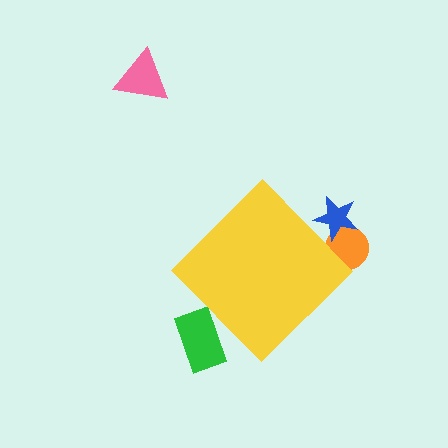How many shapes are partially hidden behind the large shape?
3 shapes are partially hidden.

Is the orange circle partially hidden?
Yes, the orange circle is partially hidden behind the yellow diamond.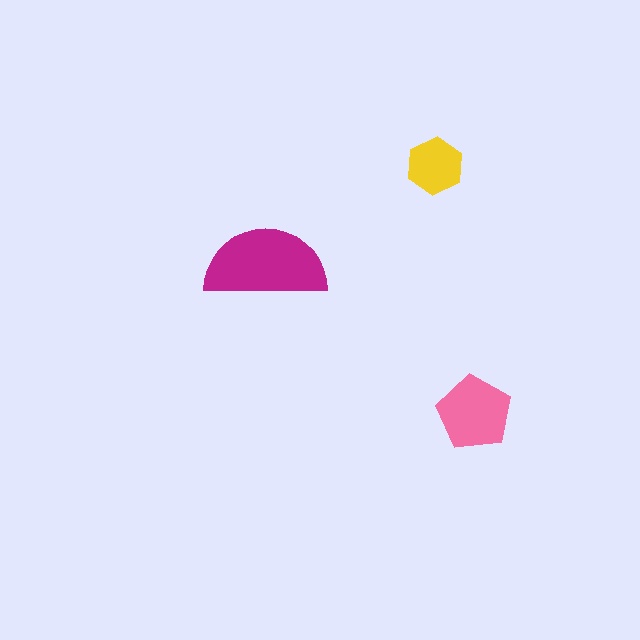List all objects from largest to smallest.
The magenta semicircle, the pink pentagon, the yellow hexagon.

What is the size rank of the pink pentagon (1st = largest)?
2nd.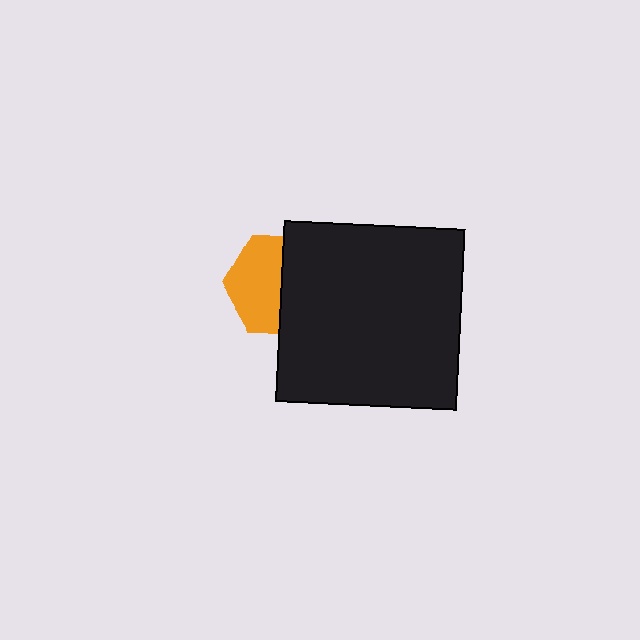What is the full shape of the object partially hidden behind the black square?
The partially hidden object is an orange hexagon.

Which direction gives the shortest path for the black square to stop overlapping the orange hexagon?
Moving right gives the shortest separation.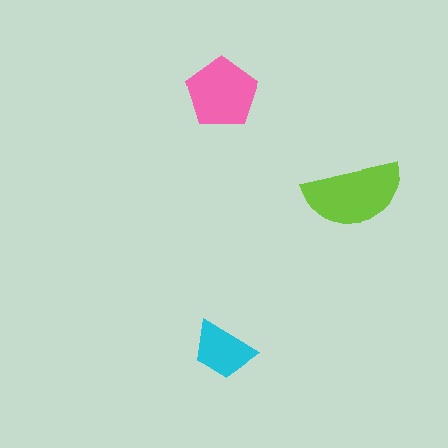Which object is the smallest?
The cyan trapezoid.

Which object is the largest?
The lime semicircle.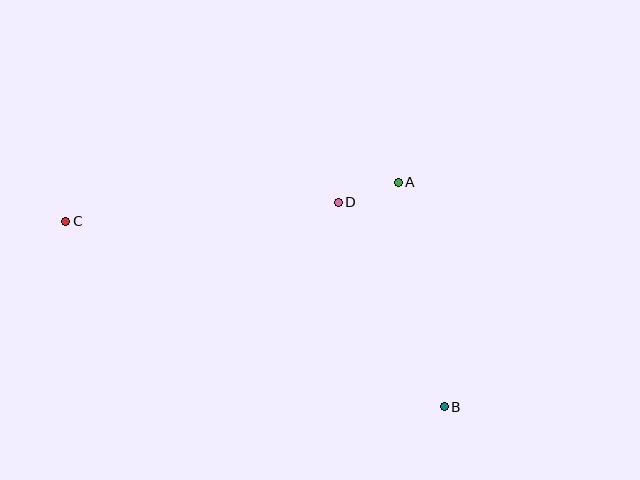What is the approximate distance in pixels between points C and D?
The distance between C and D is approximately 273 pixels.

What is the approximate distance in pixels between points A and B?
The distance between A and B is approximately 229 pixels.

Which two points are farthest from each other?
Points B and C are farthest from each other.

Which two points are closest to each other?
Points A and D are closest to each other.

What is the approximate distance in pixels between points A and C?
The distance between A and C is approximately 335 pixels.